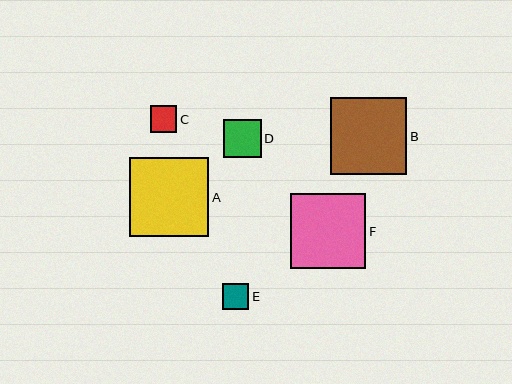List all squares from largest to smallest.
From largest to smallest: A, B, F, D, C, E.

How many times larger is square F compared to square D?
Square F is approximately 2.0 times the size of square D.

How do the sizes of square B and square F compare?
Square B and square F are approximately the same size.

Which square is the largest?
Square A is the largest with a size of approximately 80 pixels.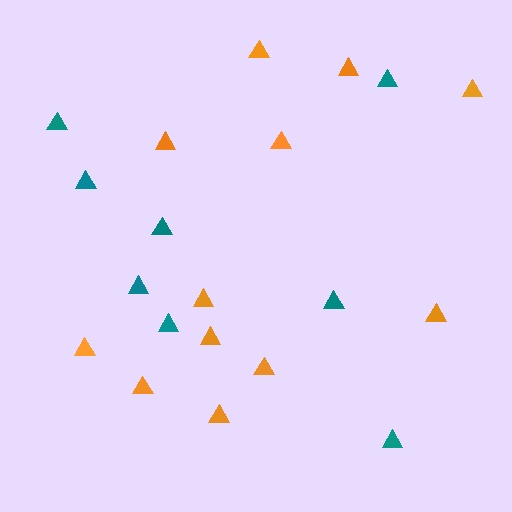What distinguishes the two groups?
There are 2 groups: one group of teal triangles (8) and one group of orange triangles (12).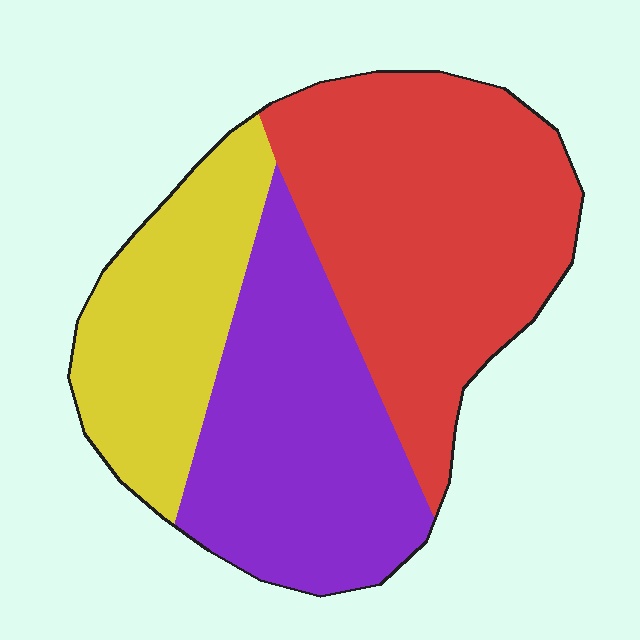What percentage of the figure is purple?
Purple covers 33% of the figure.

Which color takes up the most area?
Red, at roughly 45%.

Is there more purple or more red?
Red.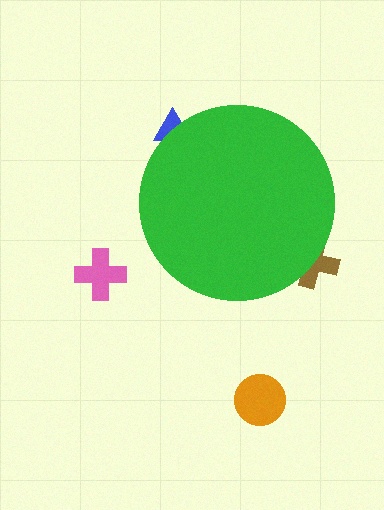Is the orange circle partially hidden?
No, the orange circle is fully visible.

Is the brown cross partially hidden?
Yes, the brown cross is partially hidden behind the green circle.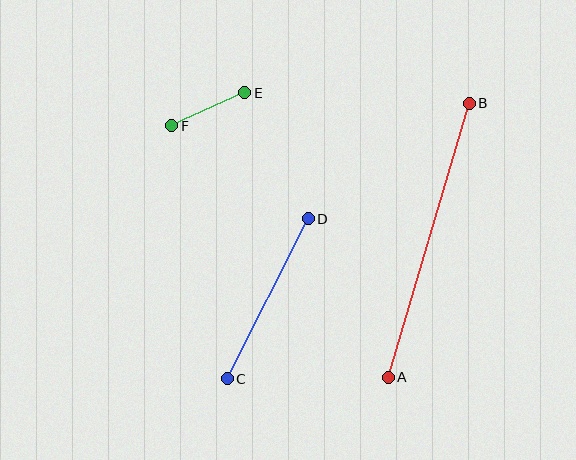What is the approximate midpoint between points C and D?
The midpoint is at approximately (268, 299) pixels.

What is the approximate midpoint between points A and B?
The midpoint is at approximately (429, 240) pixels.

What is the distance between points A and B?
The distance is approximately 286 pixels.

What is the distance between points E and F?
The distance is approximately 80 pixels.